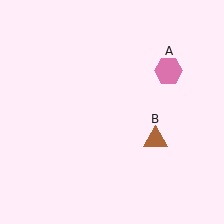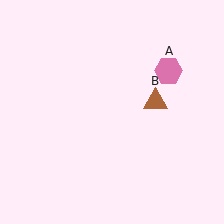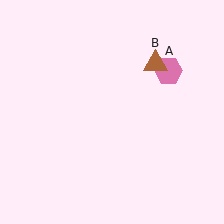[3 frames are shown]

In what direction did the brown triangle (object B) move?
The brown triangle (object B) moved up.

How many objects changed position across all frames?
1 object changed position: brown triangle (object B).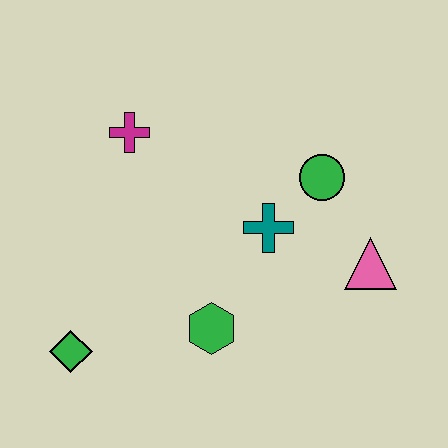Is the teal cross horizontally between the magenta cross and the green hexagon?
No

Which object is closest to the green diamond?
The green hexagon is closest to the green diamond.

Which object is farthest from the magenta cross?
The pink triangle is farthest from the magenta cross.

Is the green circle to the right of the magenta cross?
Yes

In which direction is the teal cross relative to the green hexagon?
The teal cross is above the green hexagon.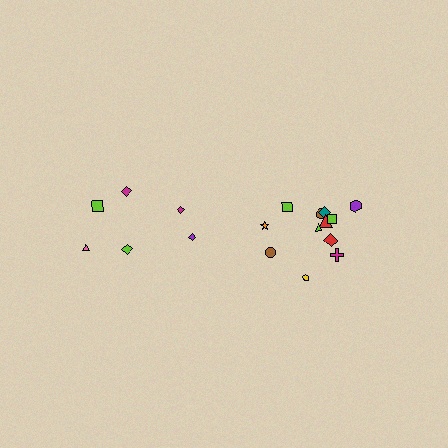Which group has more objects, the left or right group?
The right group.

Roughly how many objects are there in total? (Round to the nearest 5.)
Roughly 20 objects in total.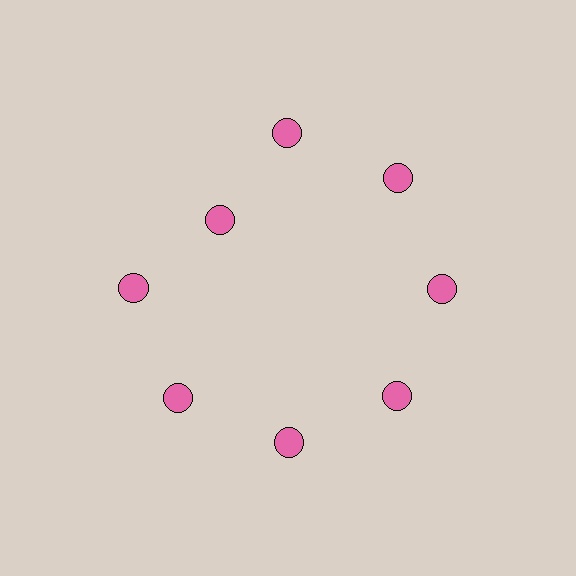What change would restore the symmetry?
The symmetry would be restored by moving it outward, back onto the ring so that all 8 circles sit at equal angles and equal distance from the center.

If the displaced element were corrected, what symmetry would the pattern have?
It would have 8-fold rotational symmetry — the pattern would map onto itself every 45 degrees.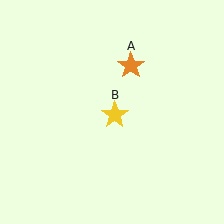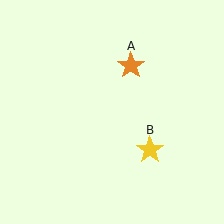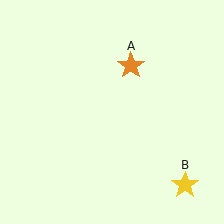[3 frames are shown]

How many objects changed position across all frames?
1 object changed position: yellow star (object B).